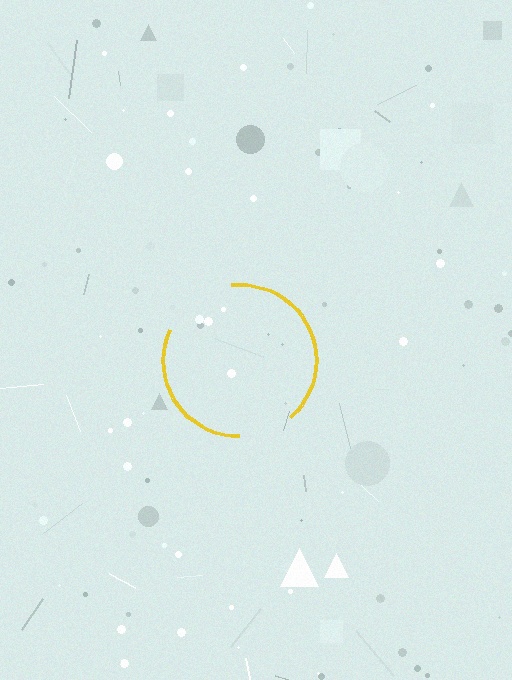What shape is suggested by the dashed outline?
The dashed outline suggests a circle.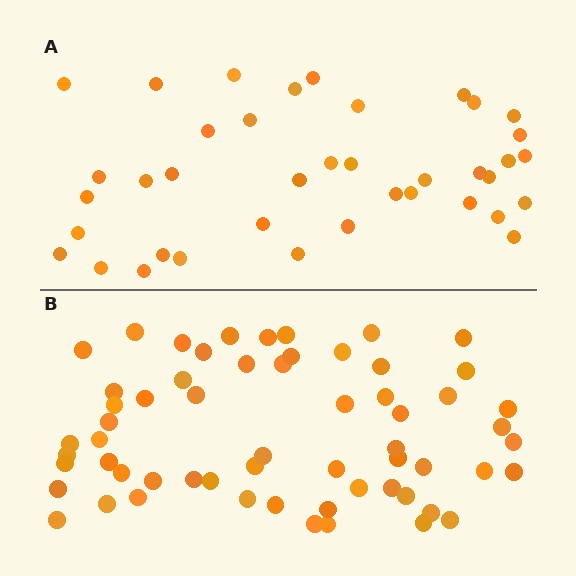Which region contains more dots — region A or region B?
Region B (the bottom region) has more dots.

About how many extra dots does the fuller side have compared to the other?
Region B has approximately 20 more dots than region A.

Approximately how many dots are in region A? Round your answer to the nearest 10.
About 40 dots. (The exact count is 39, which rounds to 40.)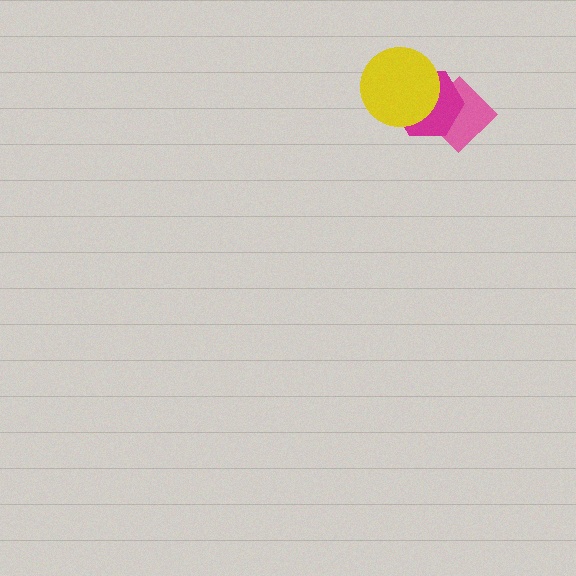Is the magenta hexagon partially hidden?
Yes, it is partially covered by another shape.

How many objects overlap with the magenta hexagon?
2 objects overlap with the magenta hexagon.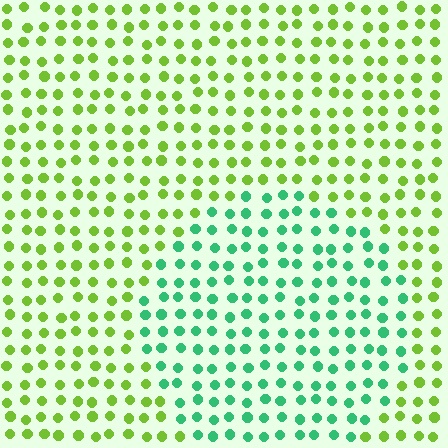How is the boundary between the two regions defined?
The boundary is defined purely by a slight shift in hue (about 56 degrees). Spacing, size, and orientation are identical on both sides.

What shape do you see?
I see a circle.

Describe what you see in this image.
The image is filled with small lime elements in a uniform arrangement. A circle-shaped region is visible where the elements are tinted to a slightly different hue, forming a subtle color boundary.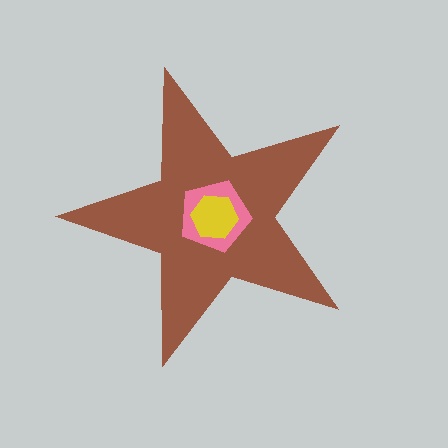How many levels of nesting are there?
3.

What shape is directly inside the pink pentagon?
The yellow hexagon.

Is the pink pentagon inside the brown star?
Yes.